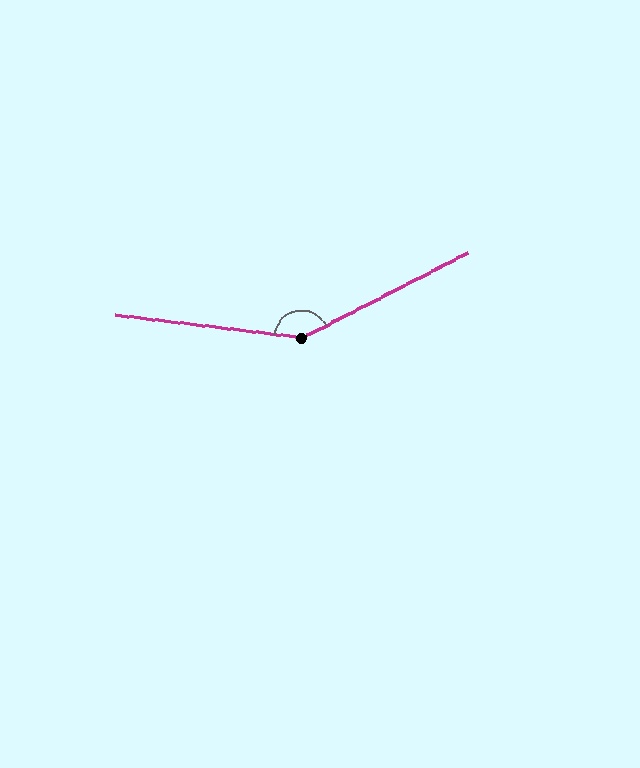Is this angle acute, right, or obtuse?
It is obtuse.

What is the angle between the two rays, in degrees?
Approximately 146 degrees.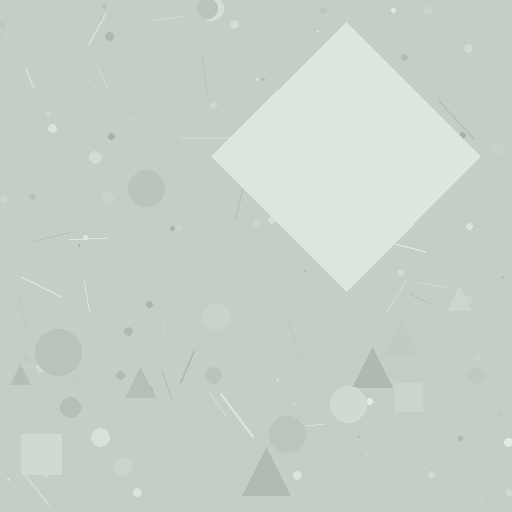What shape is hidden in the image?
A diamond is hidden in the image.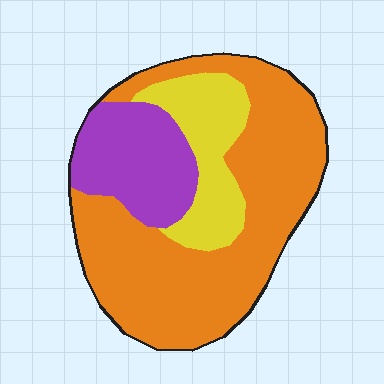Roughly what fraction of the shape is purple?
Purple covers roughly 20% of the shape.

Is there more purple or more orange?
Orange.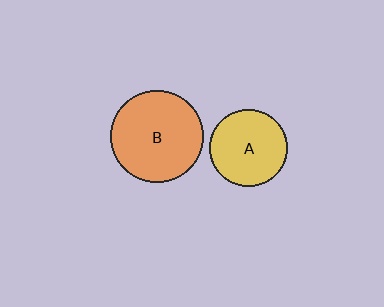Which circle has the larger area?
Circle B (orange).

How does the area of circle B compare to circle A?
Approximately 1.4 times.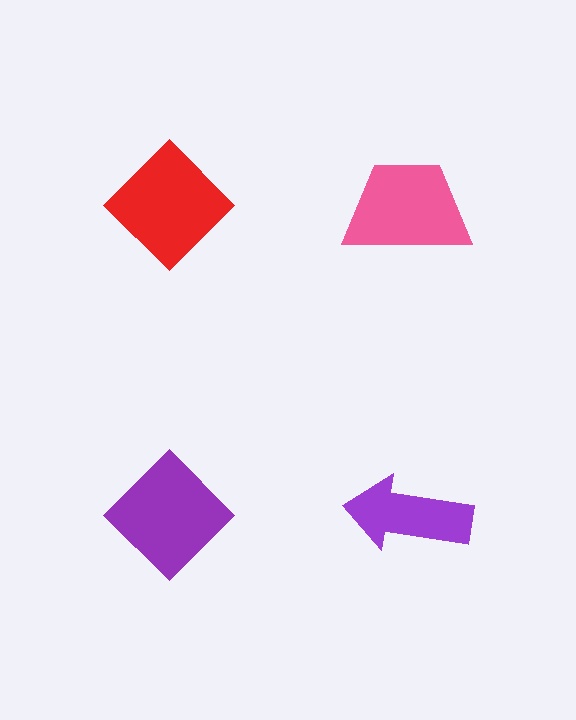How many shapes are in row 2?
2 shapes.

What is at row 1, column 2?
A pink trapezoid.